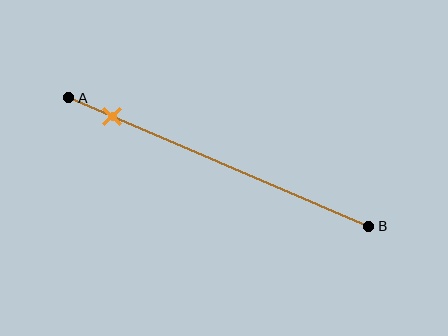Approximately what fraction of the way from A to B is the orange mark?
The orange mark is approximately 15% of the way from A to B.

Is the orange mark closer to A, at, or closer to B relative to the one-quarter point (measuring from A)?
The orange mark is closer to point A than the one-quarter point of segment AB.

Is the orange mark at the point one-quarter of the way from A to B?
No, the mark is at about 15% from A, not at the 25% one-quarter point.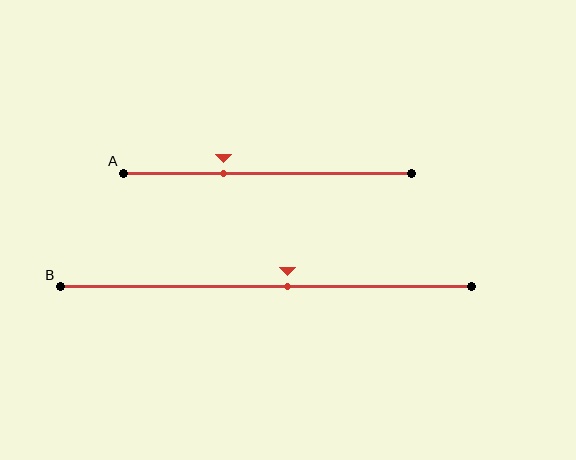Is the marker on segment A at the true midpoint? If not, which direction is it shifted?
No, the marker on segment A is shifted to the left by about 15% of the segment length.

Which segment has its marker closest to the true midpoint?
Segment B has its marker closest to the true midpoint.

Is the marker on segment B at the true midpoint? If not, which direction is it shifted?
No, the marker on segment B is shifted to the right by about 5% of the segment length.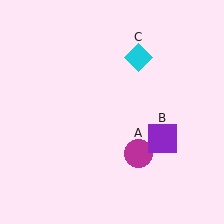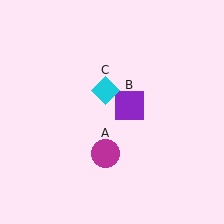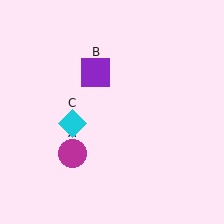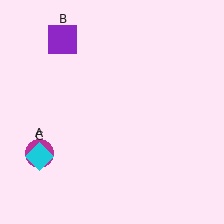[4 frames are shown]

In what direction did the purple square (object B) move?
The purple square (object B) moved up and to the left.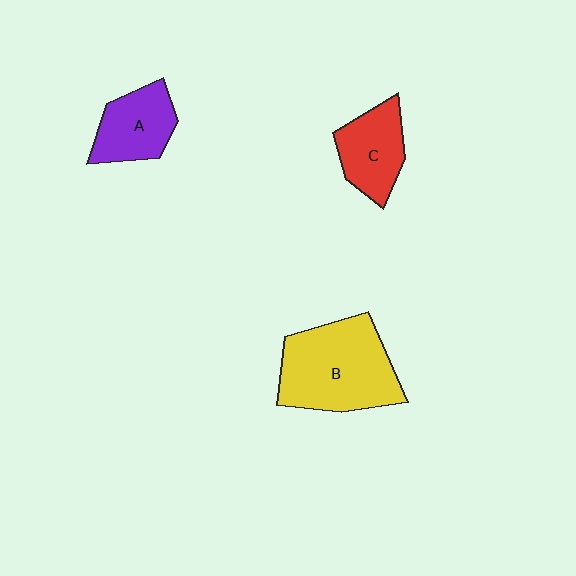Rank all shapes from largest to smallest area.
From largest to smallest: B (yellow), C (red), A (purple).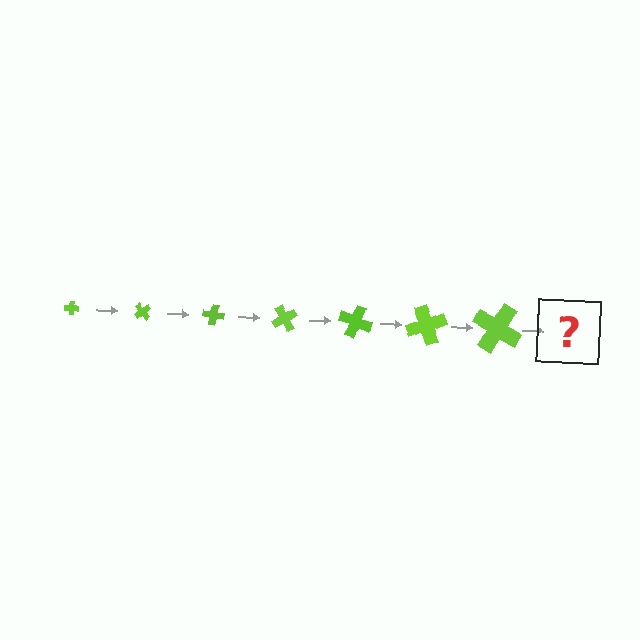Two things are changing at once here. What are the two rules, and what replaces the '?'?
The two rules are that the cross grows larger each step and it rotates 50 degrees each step. The '?' should be a cross, larger than the previous one and rotated 350 degrees from the start.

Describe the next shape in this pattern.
It should be a cross, larger than the previous one and rotated 350 degrees from the start.